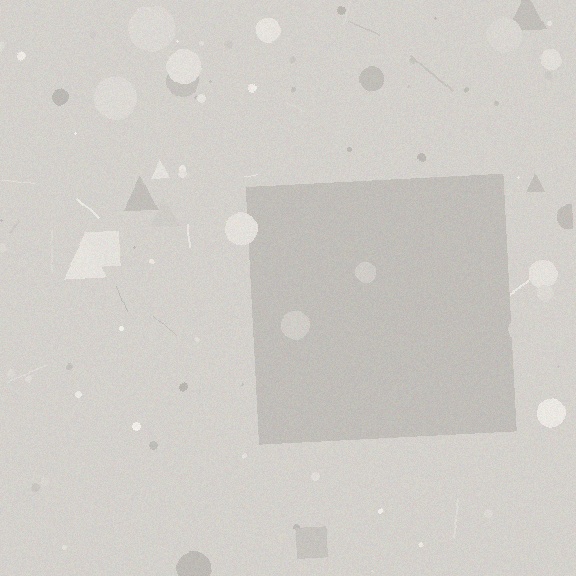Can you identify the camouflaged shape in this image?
The camouflaged shape is a square.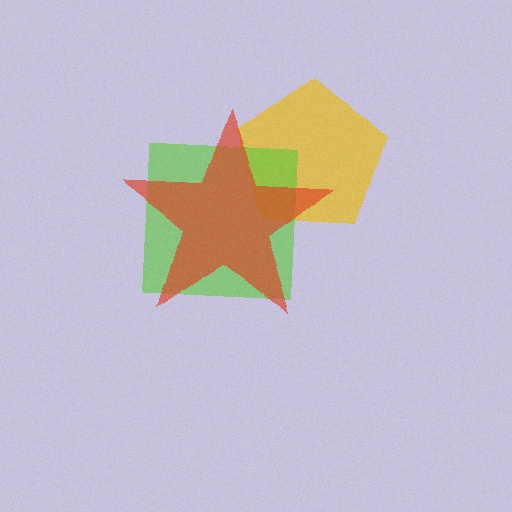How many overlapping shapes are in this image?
There are 3 overlapping shapes in the image.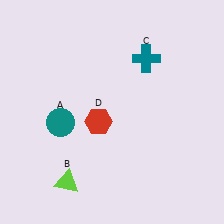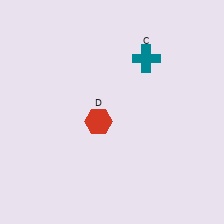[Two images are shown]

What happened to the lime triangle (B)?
The lime triangle (B) was removed in Image 2. It was in the bottom-left area of Image 1.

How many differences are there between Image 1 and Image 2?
There are 2 differences between the two images.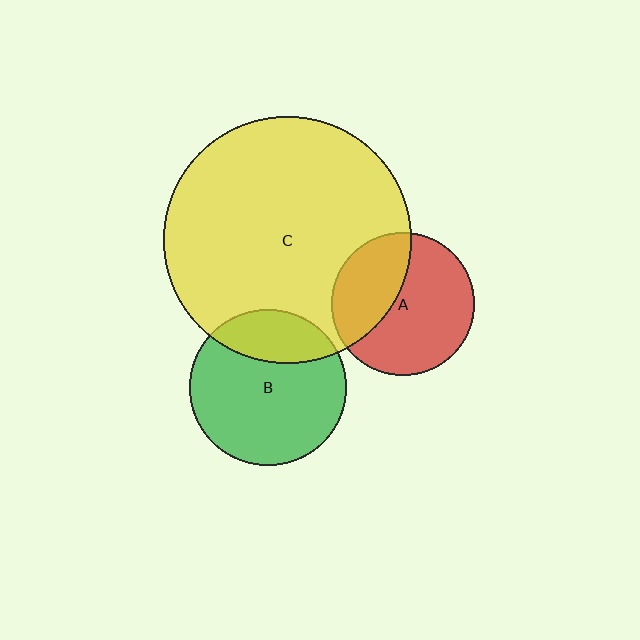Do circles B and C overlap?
Yes.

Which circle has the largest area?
Circle C (yellow).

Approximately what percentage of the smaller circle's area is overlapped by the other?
Approximately 25%.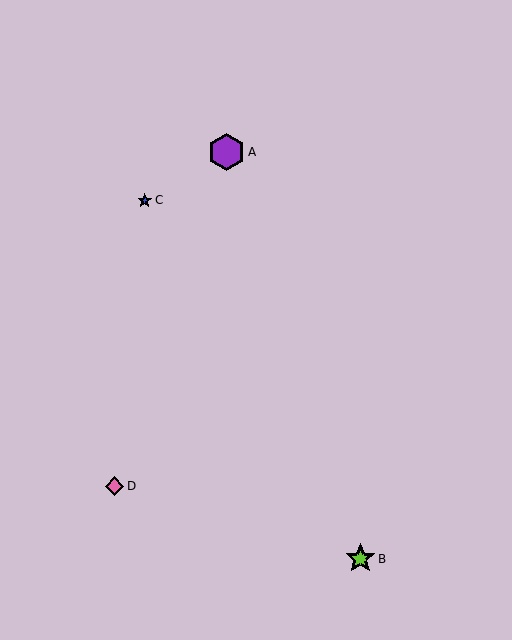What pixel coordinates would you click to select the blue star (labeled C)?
Click at (145, 200) to select the blue star C.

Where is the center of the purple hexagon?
The center of the purple hexagon is at (227, 152).